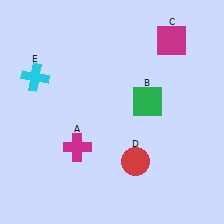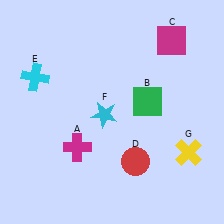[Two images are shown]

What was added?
A cyan star (F), a yellow cross (G) were added in Image 2.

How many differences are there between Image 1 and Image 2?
There are 2 differences between the two images.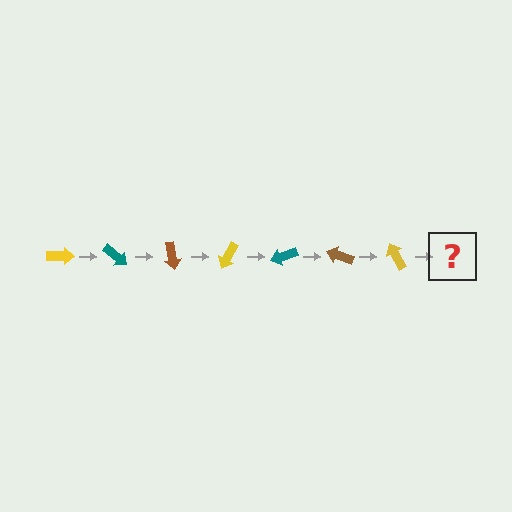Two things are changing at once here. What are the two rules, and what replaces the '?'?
The two rules are that it rotates 40 degrees each step and the color cycles through yellow, teal, and brown. The '?' should be a teal arrow, rotated 280 degrees from the start.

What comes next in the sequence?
The next element should be a teal arrow, rotated 280 degrees from the start.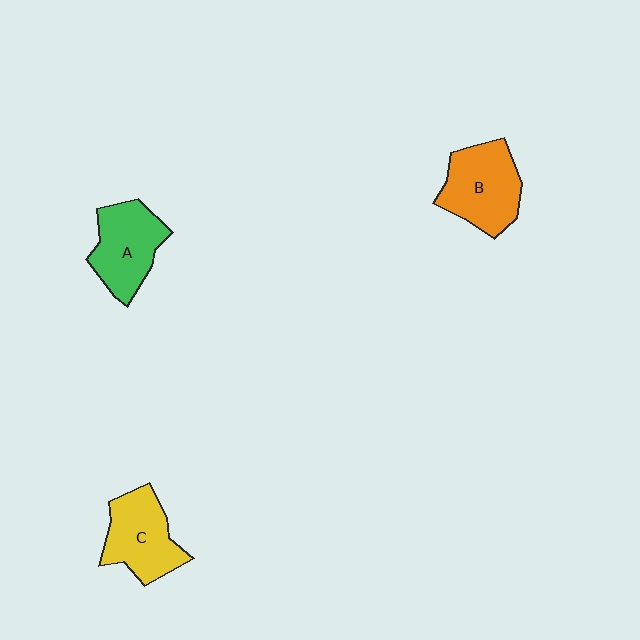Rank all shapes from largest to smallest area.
From largest to smallest: B (orange), A (green), C (yellow).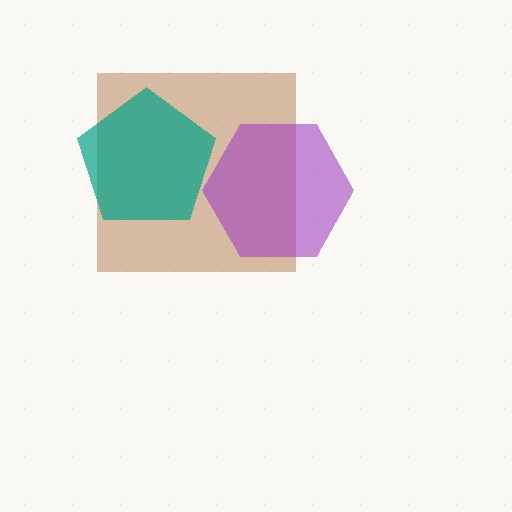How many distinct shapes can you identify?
There are 3 distinct shapes: a brown square, a purple hexagon, a teal pentagon.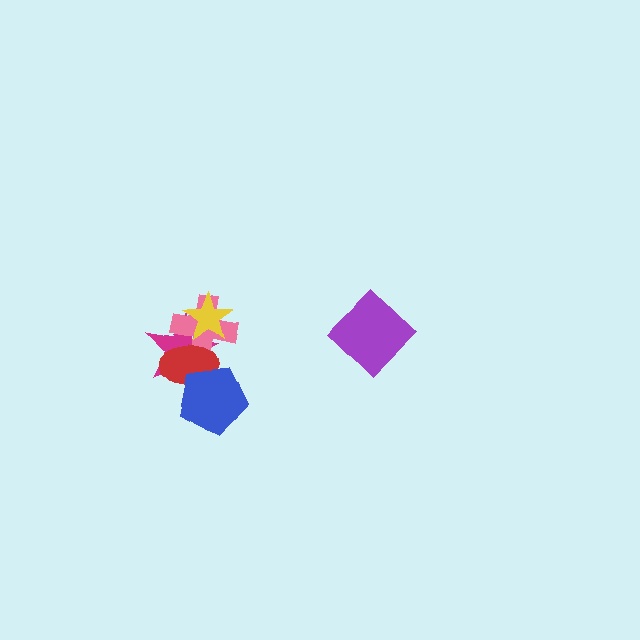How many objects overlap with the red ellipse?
3 objects overlap with the red ellipse.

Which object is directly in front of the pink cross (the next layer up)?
The red ellipse is directly in front of the pink cross.